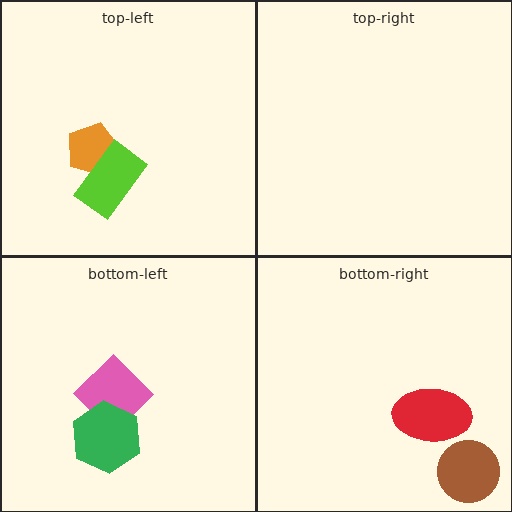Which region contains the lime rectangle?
The top-left region.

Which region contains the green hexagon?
The bottom-left region.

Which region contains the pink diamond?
The bottom-left region.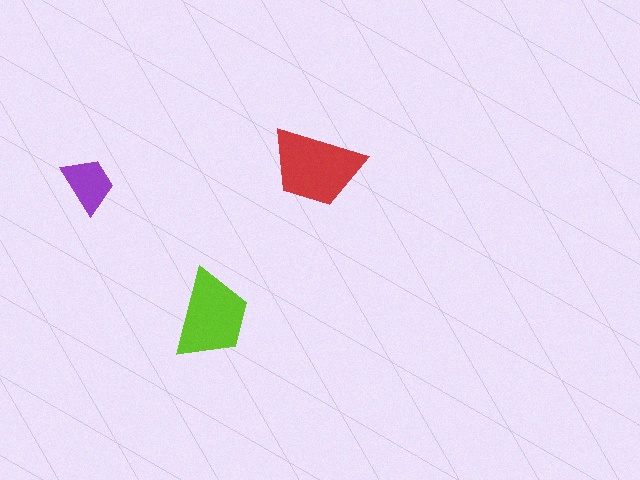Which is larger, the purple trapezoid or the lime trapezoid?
The lime one.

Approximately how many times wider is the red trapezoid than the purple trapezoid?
About 1.5 times wider.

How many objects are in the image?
There are 3 objects in the image.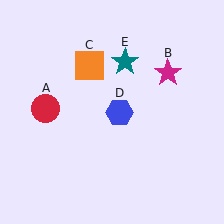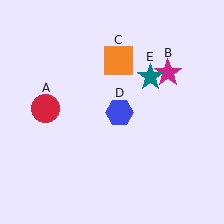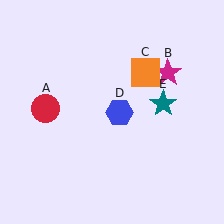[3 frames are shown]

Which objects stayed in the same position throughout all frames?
Red circle (object A) and magenta star (object B) and blue hexagon (object D) remained stationary.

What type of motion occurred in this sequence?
The orange square (object C), teal star (object E) rotated clockwise around the center of the scene.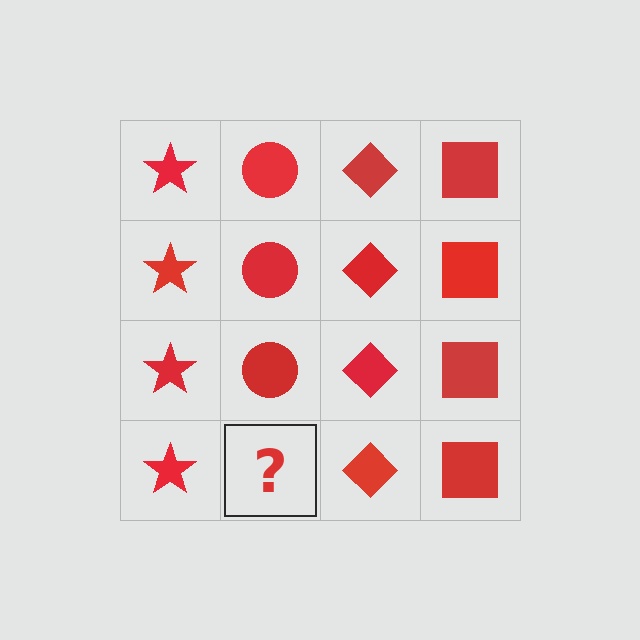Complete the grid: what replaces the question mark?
The question mark should be replaced with a red circle.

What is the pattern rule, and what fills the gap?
The rule is that each column has a consistent shape. The gap should be filled with a red circle.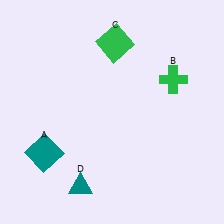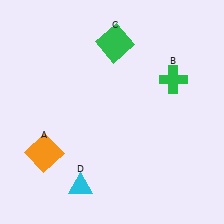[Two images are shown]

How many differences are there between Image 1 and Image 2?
There are 2 differences between the two images.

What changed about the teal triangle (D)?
In Image 1, D is teal. In Image 2, it changed to cyan.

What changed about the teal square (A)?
In Image 1, A is teal. In Image 2, it changed to orange.